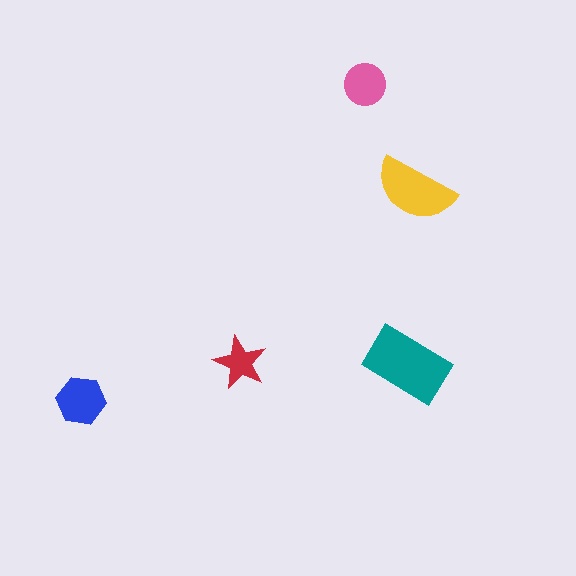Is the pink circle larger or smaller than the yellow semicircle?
Smaller.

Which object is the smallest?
The red star.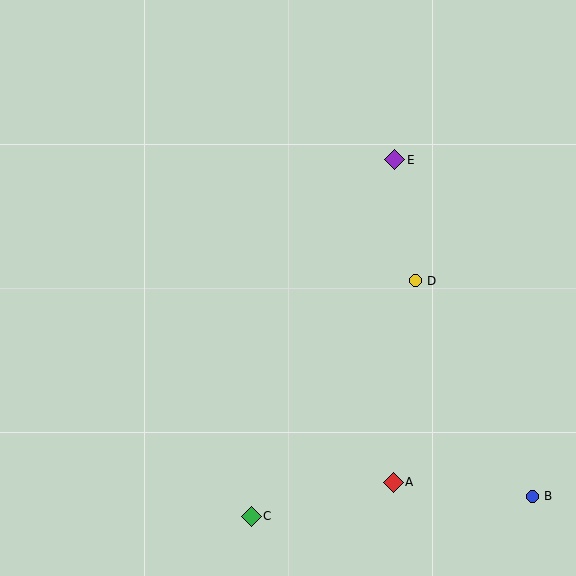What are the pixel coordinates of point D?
Point D is at (415, 281).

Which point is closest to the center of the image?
Point D at (415, 281) is closest to the center.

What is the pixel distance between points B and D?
The distance between B and D is 245 pixels.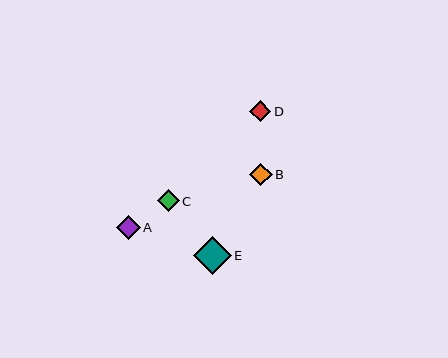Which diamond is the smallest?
Diamond D is the smallest with a size of approximately 21 pixels.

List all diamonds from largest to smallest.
From largest to smallest: E, A, B, C, D.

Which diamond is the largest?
Diamond E is the largest with a size of approximately 37 pixels.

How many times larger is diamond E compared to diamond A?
Diamond E is approximately 1.6 times the size of diamond A.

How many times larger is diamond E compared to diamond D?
Diamond E is approximately 1.7 times the size of diamond D.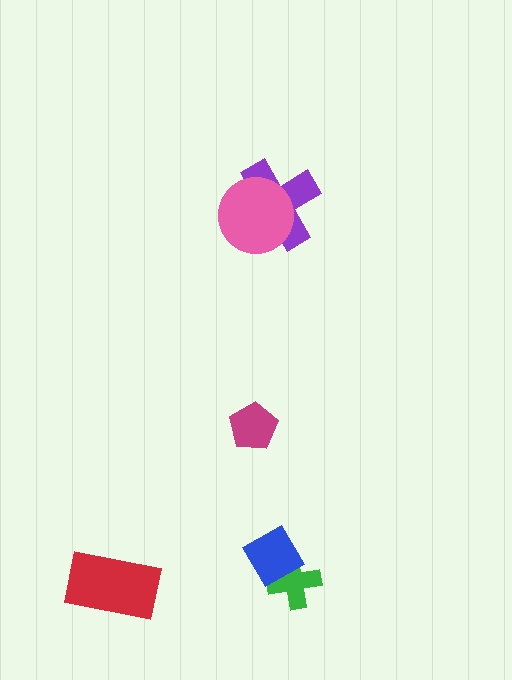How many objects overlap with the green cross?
1 object overlaps with the green cross.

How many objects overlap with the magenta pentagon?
0 objects overlap with the magenta pentagon.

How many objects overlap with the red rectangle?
0 objects overlap with the red rectangle.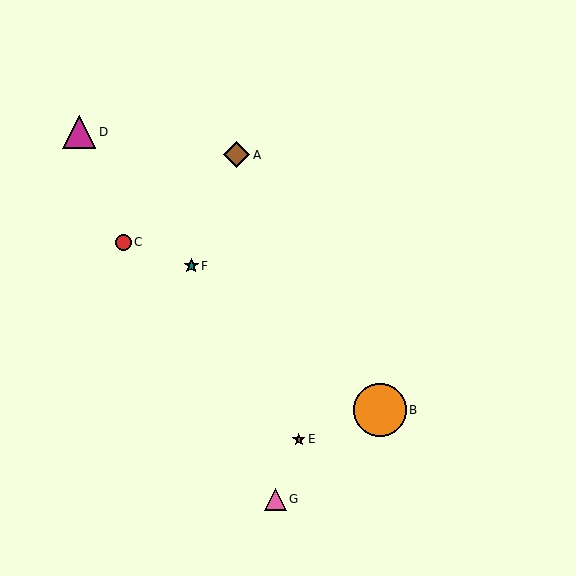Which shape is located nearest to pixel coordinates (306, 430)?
The brown star (labeled E) at (299, 439) is nearest to that location.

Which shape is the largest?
The orange circle (labeled B) is the largest.